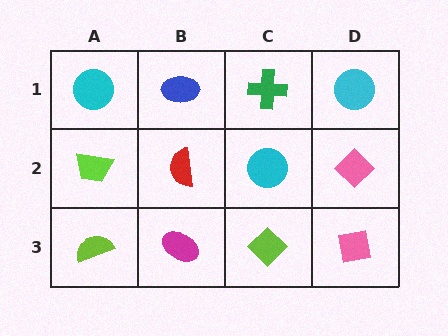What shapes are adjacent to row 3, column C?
A cyan circle (row 2, column C), a magenta ellipse (row 3, column B), a pink square (row 3, column D).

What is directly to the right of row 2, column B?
A cyan circle.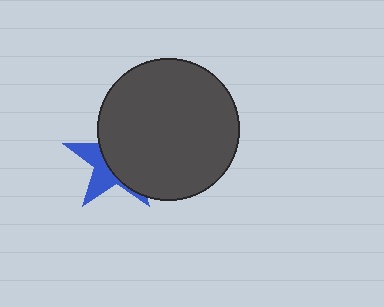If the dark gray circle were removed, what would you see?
You would see the complete blue star.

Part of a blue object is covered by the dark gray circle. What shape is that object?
It is a star.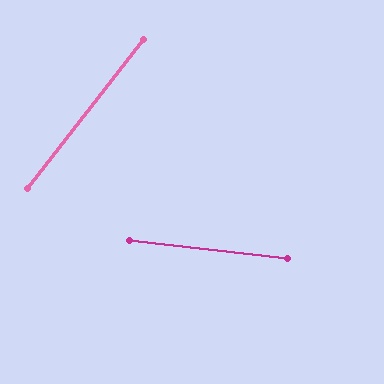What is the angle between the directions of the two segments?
Approximately 58 degrees.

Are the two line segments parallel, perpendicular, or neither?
Neither parallel nor perpendicular — they differ by about 58°.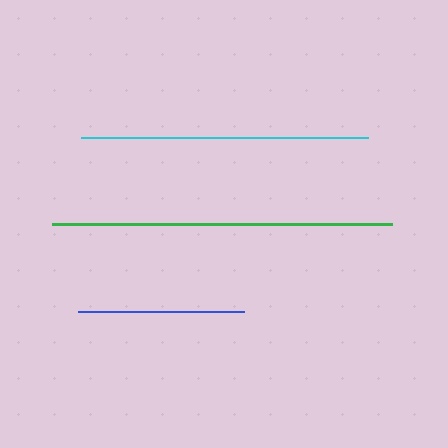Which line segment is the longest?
The green line is the longest at approximately 340 pixels.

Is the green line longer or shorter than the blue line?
The green line is longer than the blue line.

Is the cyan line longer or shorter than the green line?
The green line is longer than the cyan line.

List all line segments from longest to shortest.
From longest to shortest: green, cyan, blue.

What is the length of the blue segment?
The blue segment is approximately 166 pixels long.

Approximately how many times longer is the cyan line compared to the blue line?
The cyan line is approximately 1.7 times the length of the blue line.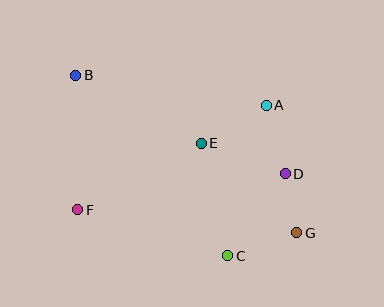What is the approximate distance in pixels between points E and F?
The distance between E and F is approximately 140 pixels.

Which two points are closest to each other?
Points D and G are closest to each other.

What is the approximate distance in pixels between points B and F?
The distance between B and F is approximately 135 pixels.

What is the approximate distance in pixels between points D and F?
The distance between D and F is approximately 211 pixels.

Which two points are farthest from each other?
Points B and G are farthest from each other.